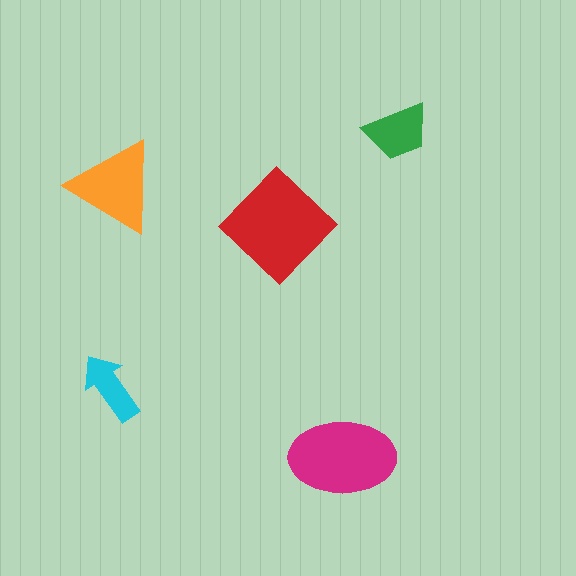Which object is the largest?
The red diamond.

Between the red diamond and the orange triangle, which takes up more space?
The red diamond.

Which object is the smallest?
The cyan arrow.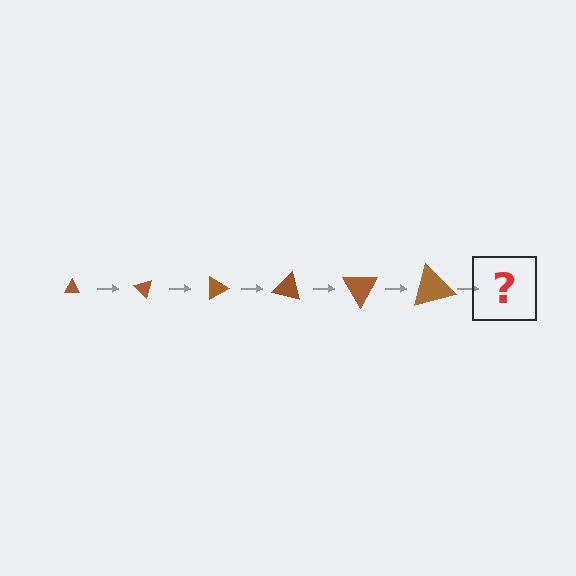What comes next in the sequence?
The next element should be a triangle, larger than the previous one and rotated 270 degrees from the start.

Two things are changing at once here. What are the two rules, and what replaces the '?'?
The two rules are that the triangle grows larger each step and it rotates 45 degrees each step. The '?' should be a triangle, larger than the previous one and rotated 270 degrees from the start.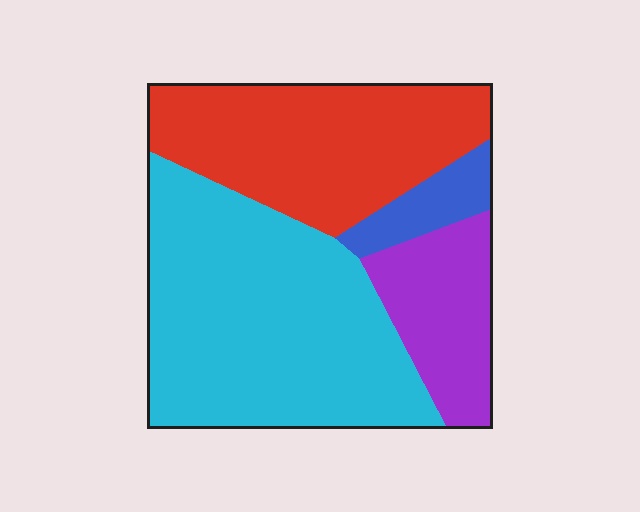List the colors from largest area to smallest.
From largest to smallest: cyan, red, purple, blue.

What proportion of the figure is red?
Red takes up about one third (1/3) of the figure.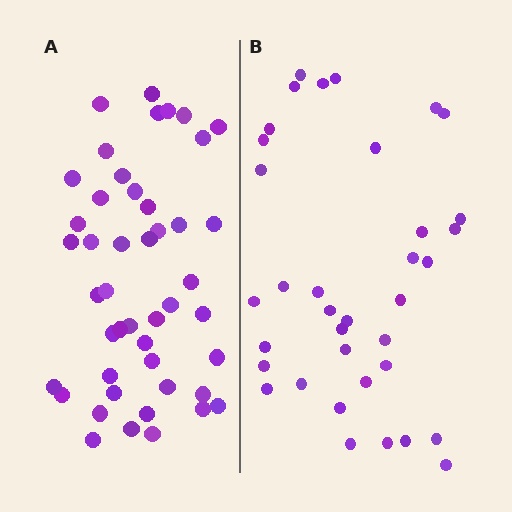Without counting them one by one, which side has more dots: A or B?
Region A (the left region) has more dots.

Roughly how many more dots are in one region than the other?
Region A has roughly 10 or so more dots than region B.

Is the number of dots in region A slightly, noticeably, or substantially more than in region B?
Region A has noticeably more, but not dramatically so. The ratio is roughly 1.3 to 1.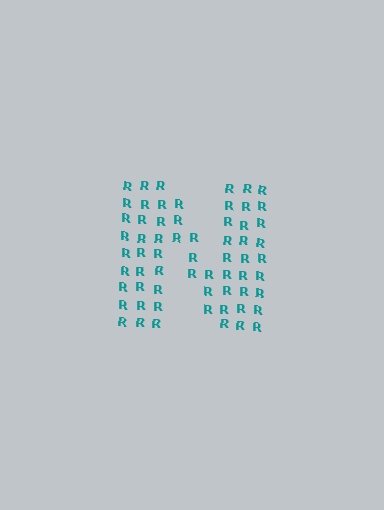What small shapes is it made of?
It is made of small letter R's.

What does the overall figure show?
The overall figure shows the letter N.